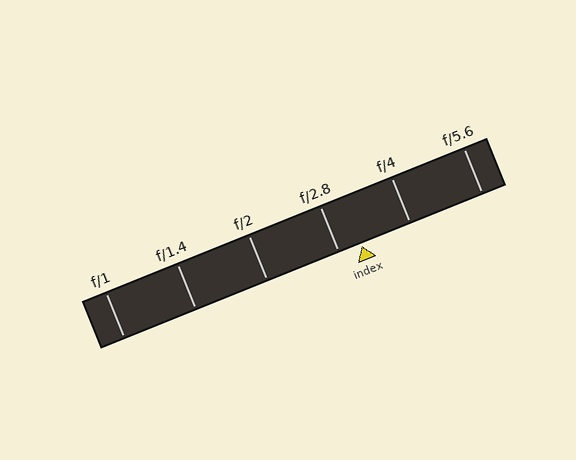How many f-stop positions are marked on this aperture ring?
There are 6 f-stop positions marked.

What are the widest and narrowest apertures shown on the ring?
The widest aperture shown is f/1 and the narrowest is f/5.6.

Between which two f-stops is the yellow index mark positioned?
The index mark is between f/2.8 and f/4.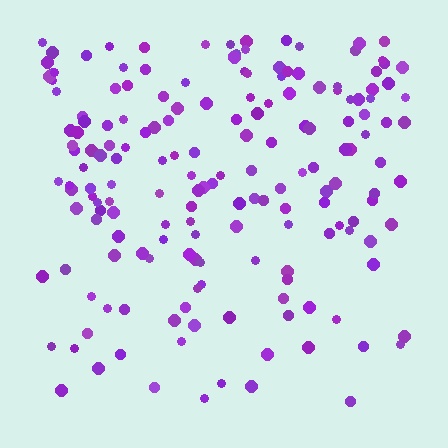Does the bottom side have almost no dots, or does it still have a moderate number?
Still a moderate number, just noticeably fewer than the top.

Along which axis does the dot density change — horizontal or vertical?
Vertical.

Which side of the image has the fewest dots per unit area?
The bottom.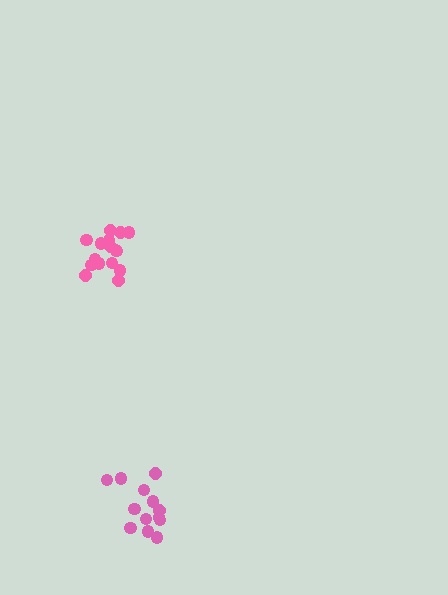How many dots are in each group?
Group 1: 16 dots, Group 2: 13 dots (29 total).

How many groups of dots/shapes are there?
There are 2 groups.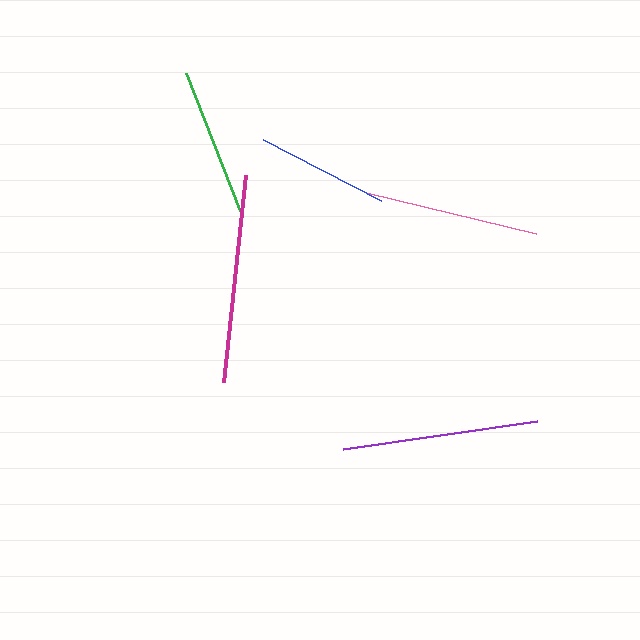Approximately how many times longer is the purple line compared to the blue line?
The purple line is approximately 1.5 times the length of the blue line.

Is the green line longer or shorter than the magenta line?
The magenta line is longer than the green line.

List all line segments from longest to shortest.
From longest to shortest: magenta, purple, pink, green, blue.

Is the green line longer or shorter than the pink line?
The pink line is longer than the green line.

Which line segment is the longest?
The magenta line is the longest at approximately 208 pixels.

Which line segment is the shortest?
The blue line is the shortest at approximately 133 pixels.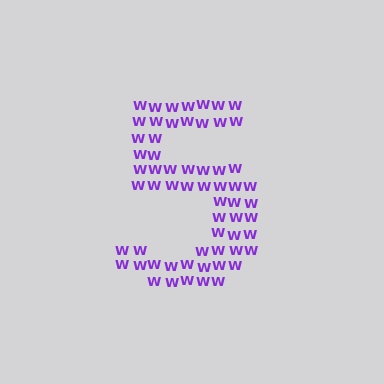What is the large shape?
The large shape is the digit 5.